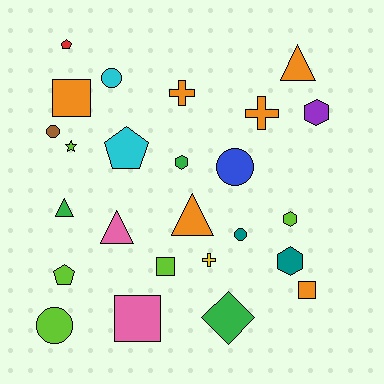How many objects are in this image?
There are 25 objects.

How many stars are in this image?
There is 1 star.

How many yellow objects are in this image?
There is 1 yellow object.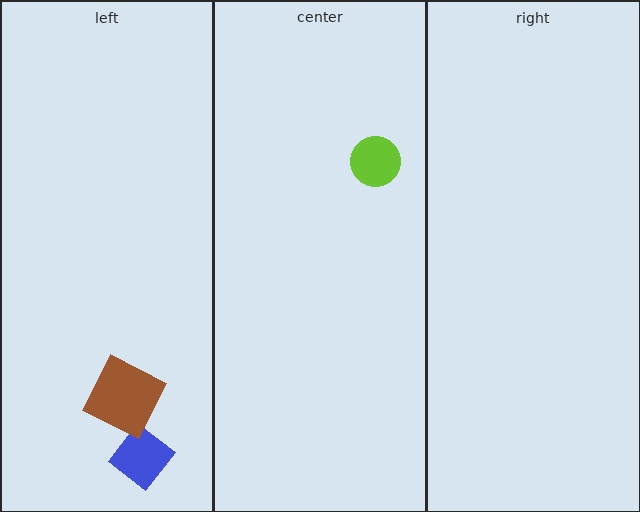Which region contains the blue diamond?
The left region.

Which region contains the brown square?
The left region.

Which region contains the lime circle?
The center region.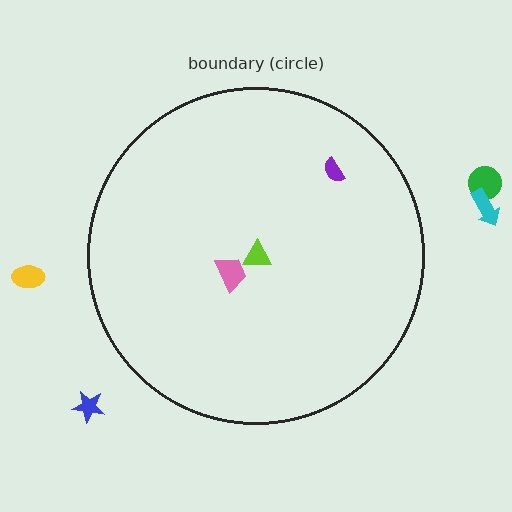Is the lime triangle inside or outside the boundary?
Inside.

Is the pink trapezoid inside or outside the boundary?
Inside.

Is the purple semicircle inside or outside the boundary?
Inside.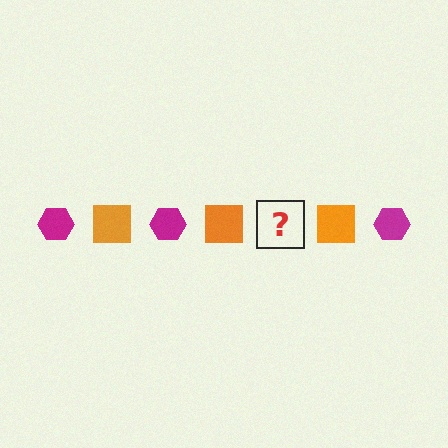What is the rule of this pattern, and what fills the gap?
The rule is that the pattern alternates between magenta hexagon and orange square. The gap should be filled with a magenta hexagon.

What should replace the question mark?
The question mark should be replaced with a magenta hexagon.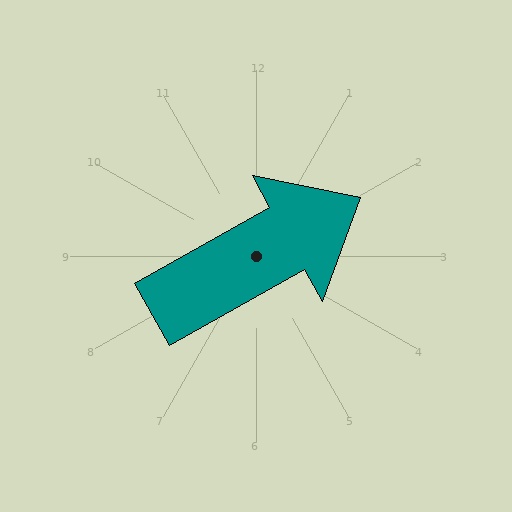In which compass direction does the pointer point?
Northeast.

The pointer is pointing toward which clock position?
Roughly 2 o'clock.